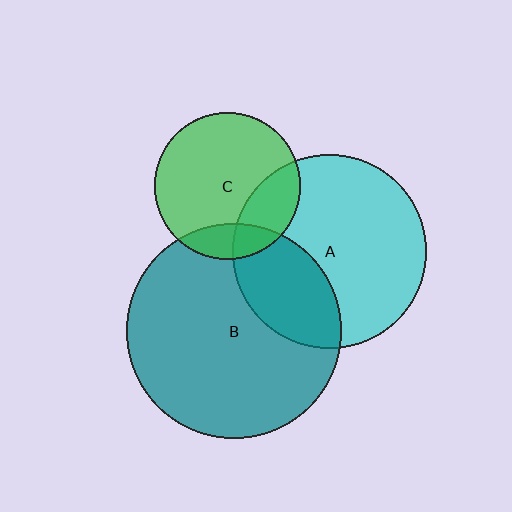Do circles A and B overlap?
Yes.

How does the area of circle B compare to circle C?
Approximately 2.2 times.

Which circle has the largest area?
Circle B (teal).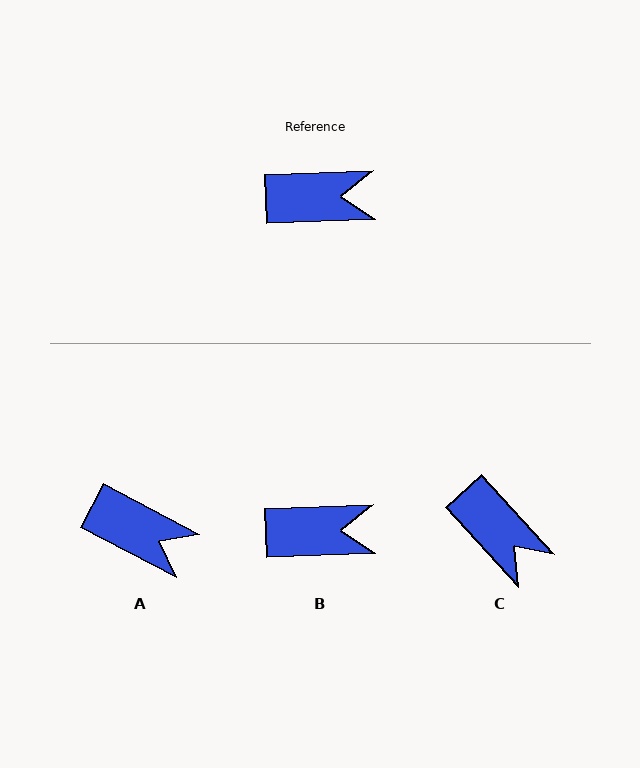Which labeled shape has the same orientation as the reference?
B.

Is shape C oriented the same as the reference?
No, it is off by about 50 degrees.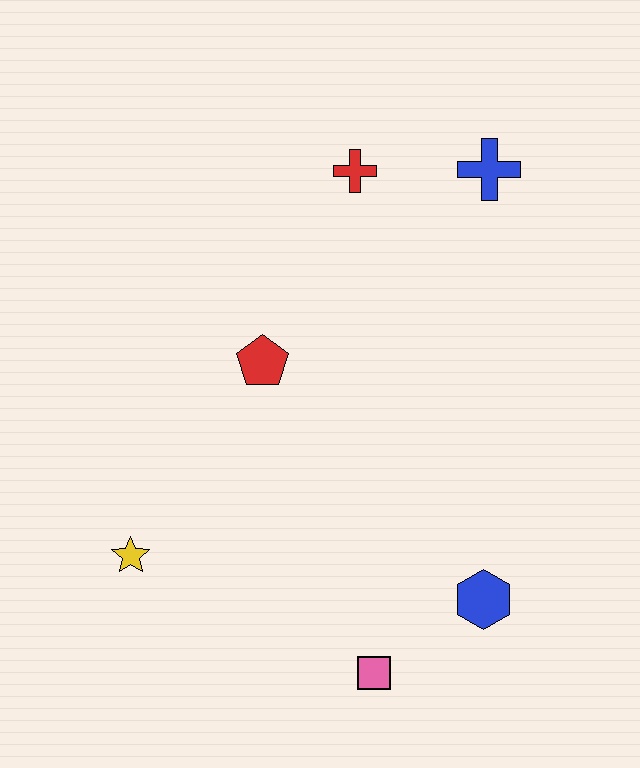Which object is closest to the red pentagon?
The red cross is closest to the red pentagon.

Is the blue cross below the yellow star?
No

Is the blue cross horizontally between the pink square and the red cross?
No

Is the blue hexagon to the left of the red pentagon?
No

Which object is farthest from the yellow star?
The blue cross is farthest from the yellow star.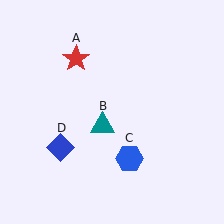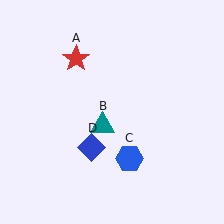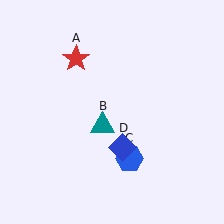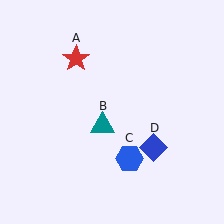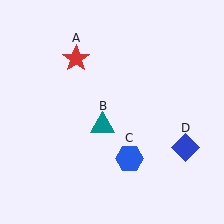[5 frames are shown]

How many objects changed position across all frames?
1 object changed position: blue diamond (object D).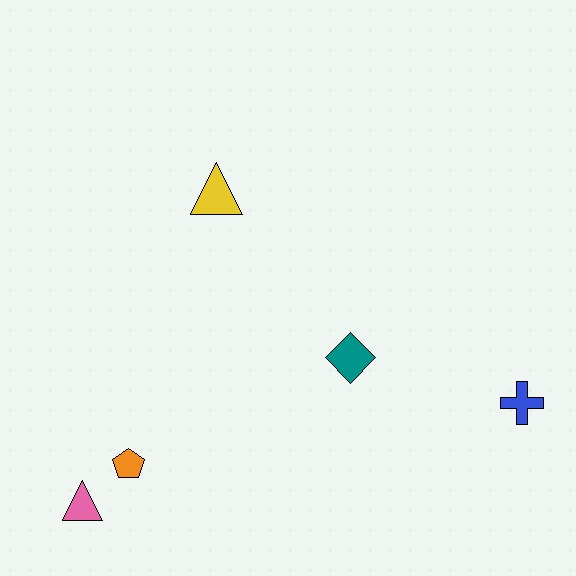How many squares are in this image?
There are no squares.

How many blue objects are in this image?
There is 1 blue object.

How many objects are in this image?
There are 5 objects.